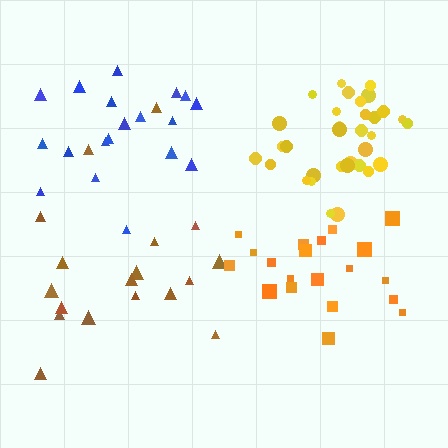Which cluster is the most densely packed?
Yellow.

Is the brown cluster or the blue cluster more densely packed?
Blue.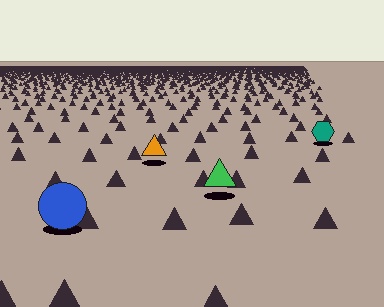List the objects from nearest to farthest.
From nearest to farthest: the blue circle, the green triangle, the orange triangle, the teal hexagon.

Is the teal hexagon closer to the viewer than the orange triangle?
No. The orange triangle is closer — you can tell from the texture gradient: the ground texture is coarser near it.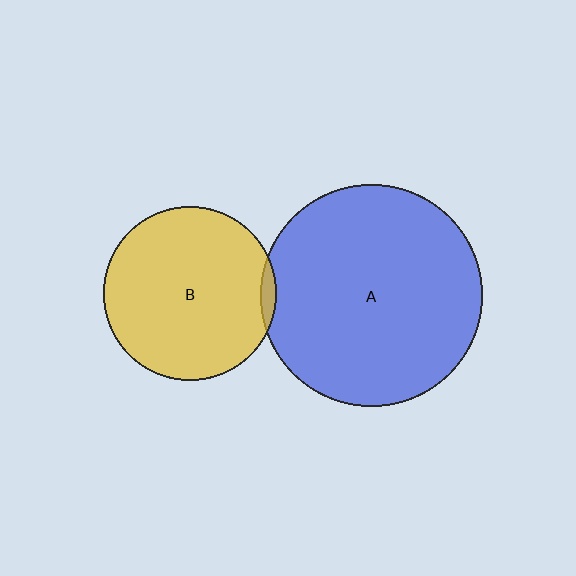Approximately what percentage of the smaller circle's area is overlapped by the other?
Approximately 5%.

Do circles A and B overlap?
Yes.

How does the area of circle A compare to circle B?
Approximately 1.6 times.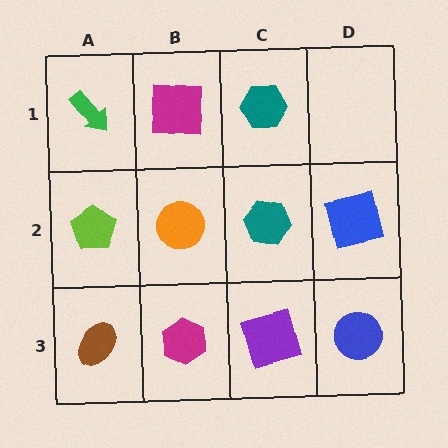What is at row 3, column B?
A magenta hexagon.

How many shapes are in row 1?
3 shapes.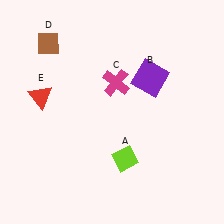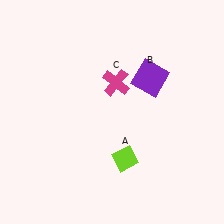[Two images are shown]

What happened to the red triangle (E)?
The red triangle (E) was removed in Image 2. It was in the top-left area of Image 1.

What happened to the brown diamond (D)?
The brown diamond (D) was removed in Image 2. It was in the top-left area of Image 1.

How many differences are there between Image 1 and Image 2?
There are 2 differences between the two images.